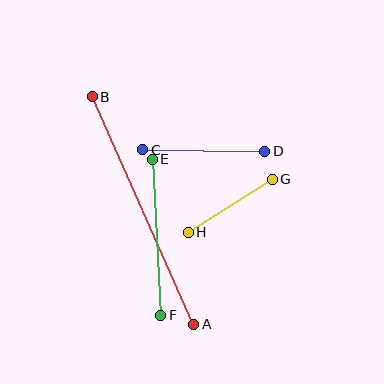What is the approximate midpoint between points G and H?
The midpoint is at approximately (230, 206) pixels.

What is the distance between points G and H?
The distance is approximately 100 pixels.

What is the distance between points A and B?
The distance is approximately 249 pixels.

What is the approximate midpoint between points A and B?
The midpoint is at approximately (143, 210) pixels.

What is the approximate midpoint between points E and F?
The midpoint is at approximately (156, 237) pixels.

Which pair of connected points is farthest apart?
Points A and B are farthest apart.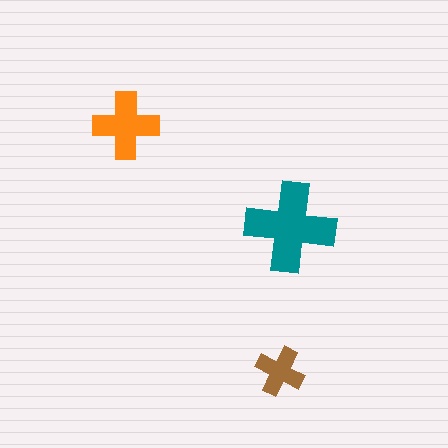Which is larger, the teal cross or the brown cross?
The teal one.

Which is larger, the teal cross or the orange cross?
The teal one.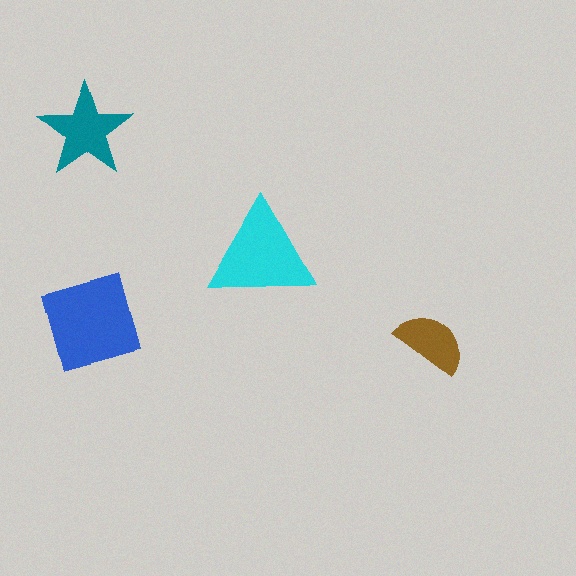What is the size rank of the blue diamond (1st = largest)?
1st.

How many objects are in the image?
There are 4 objects in the image.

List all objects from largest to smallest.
The blue diamond, the cyan triangle, the teal star, the brown semicircle.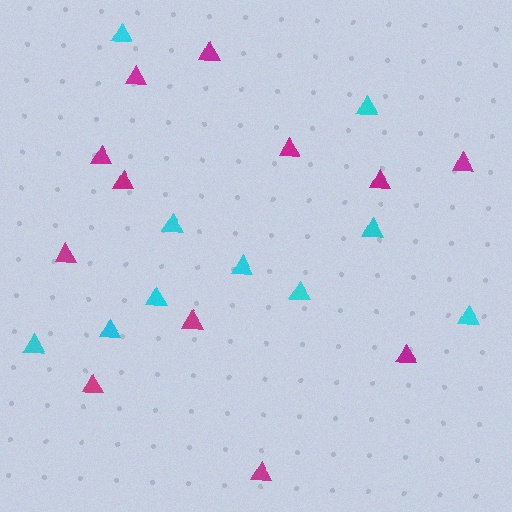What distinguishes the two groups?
There are 2 groups: one group of magenta triangles (12) and one group of cyan triangles (10).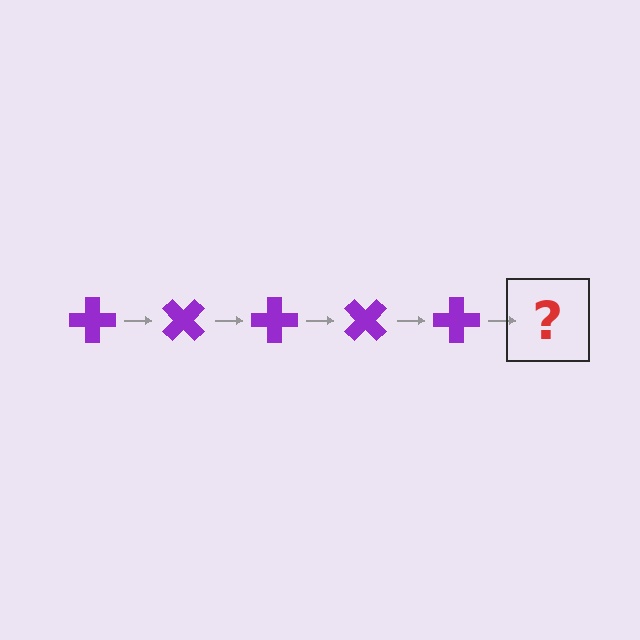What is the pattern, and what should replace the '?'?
The pattern is that the cross rotates 45 degrees each step. The '?' should be a purple cross rotated 225 degrees.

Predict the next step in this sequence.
The next step is a purple cross rotated 225 degrees.